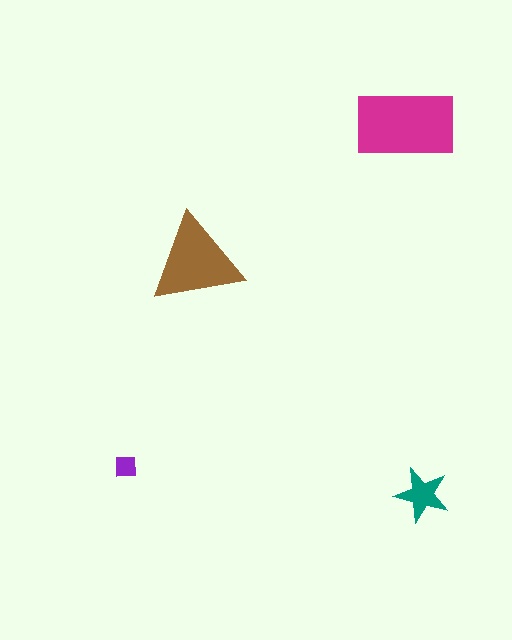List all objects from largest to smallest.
The magenta rectangle, the brown triangle, the teal star, the purple square.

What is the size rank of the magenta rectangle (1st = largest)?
1st.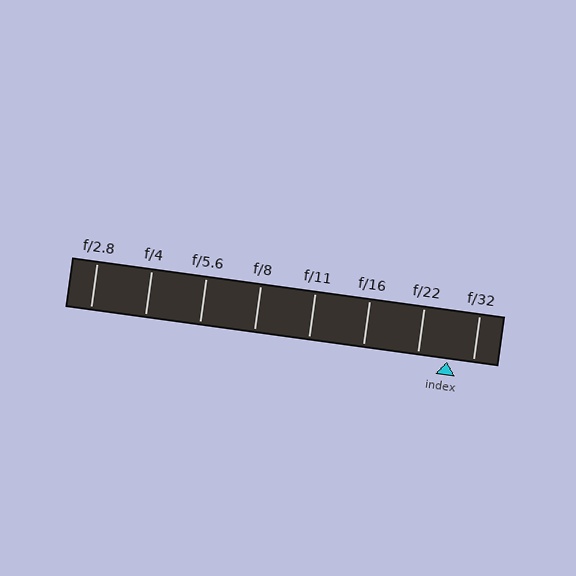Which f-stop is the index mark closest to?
The index mark is closest to f/32.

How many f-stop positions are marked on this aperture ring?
There are 8 f-stop positions marked.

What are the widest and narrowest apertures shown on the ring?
The widest aperture shown is f/2.8 and the narrowest is f/32.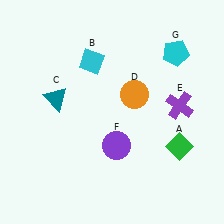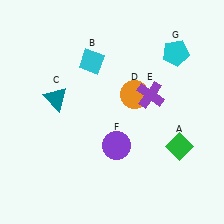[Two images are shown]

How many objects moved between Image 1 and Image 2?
1 object moved between the two images.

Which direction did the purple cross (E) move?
The purple cross (E) moved left.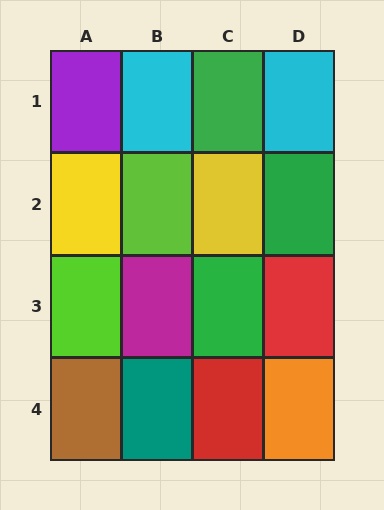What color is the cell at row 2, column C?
Yellow.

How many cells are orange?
1 cell is orange.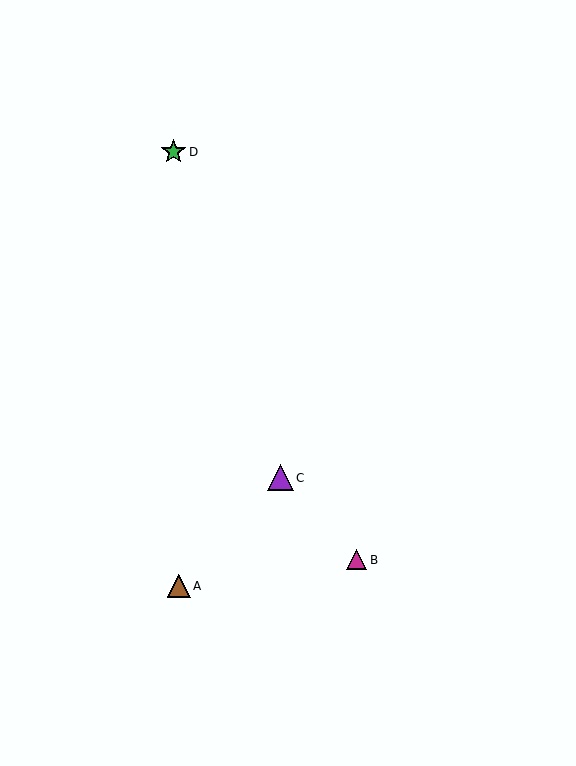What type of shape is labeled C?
Shape C is a purple triangle.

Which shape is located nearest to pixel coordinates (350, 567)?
The magenta triangle (labeled B) at (357, 560) is nearest to that location.